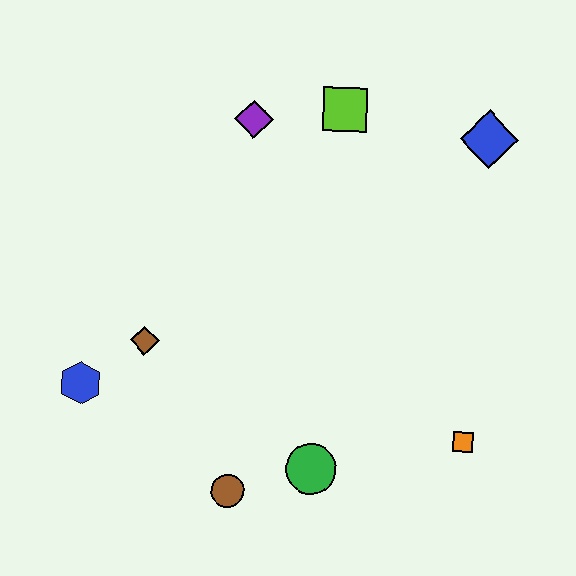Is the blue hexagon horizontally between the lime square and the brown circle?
No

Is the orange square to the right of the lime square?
Yes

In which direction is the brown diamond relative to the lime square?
The brown diamond is below the lime square.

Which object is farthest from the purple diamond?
The orange square is farthest from the purple diamond.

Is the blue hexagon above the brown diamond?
No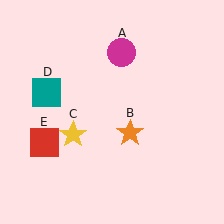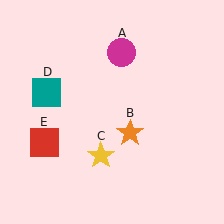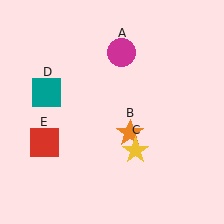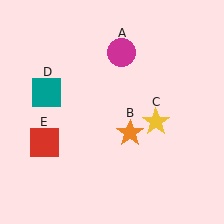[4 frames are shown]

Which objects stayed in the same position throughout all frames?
Magenta circle (object A) and orange star (object B) and teal square (object D) and red square (object E) remained stationary.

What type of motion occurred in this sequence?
The yellow star (object C) rotated counterclockwise around the center of the scene.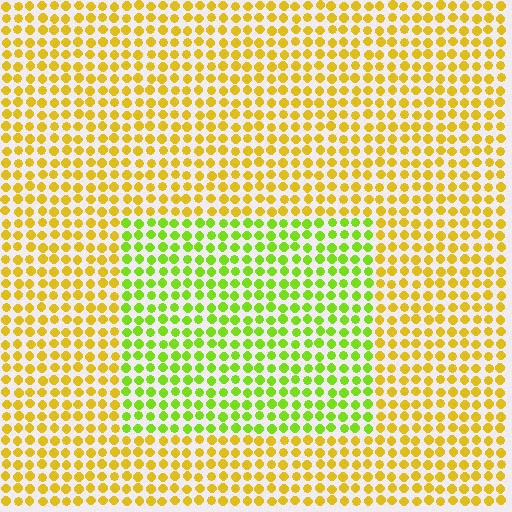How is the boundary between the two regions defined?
The boundary is defined purely by a slight shift in hue (about 42 degrees). Spacing, size, and orientation are identical on both sides.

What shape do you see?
I see a rectangle.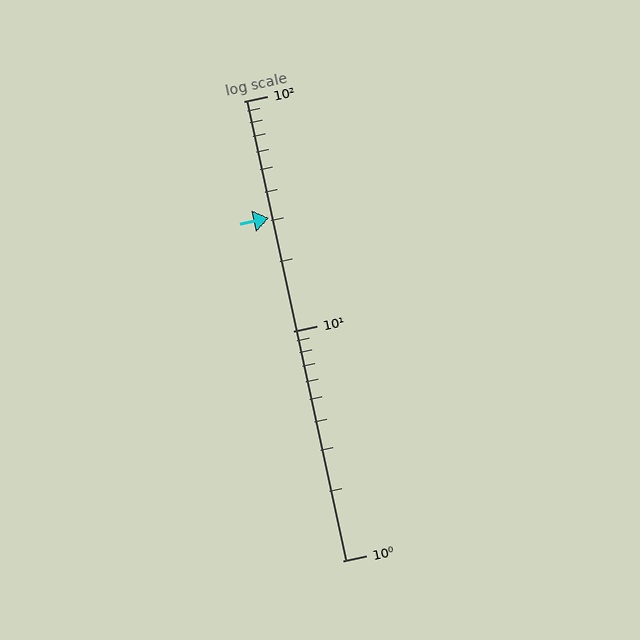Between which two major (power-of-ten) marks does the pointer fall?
The pointer is between 10 and 100.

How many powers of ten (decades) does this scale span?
The scale spans 2 decades, from 1 to 100.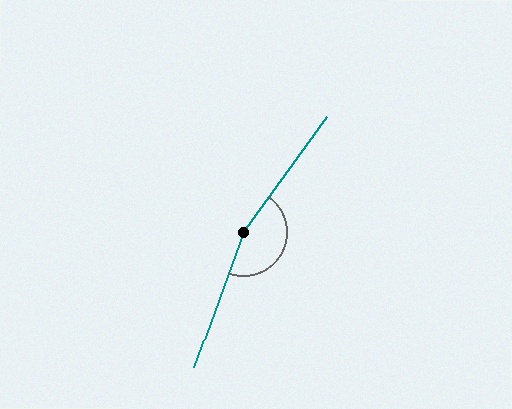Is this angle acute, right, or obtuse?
It is obtuse.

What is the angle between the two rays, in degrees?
Approximately 164 degrees.